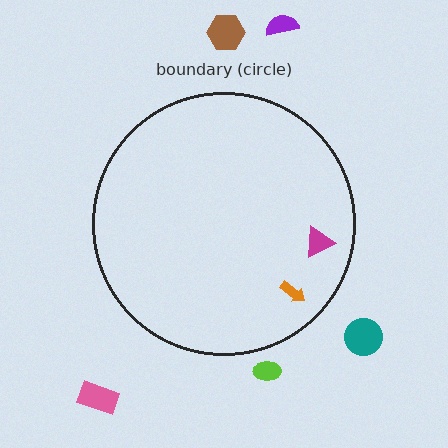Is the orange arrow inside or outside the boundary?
Inside.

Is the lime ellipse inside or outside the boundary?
Outside.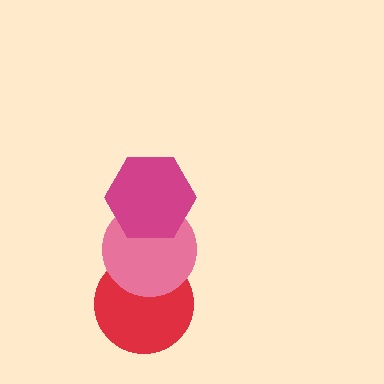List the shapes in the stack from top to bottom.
From top to bottom: the magenta hexagon, the pink circle, the red circle.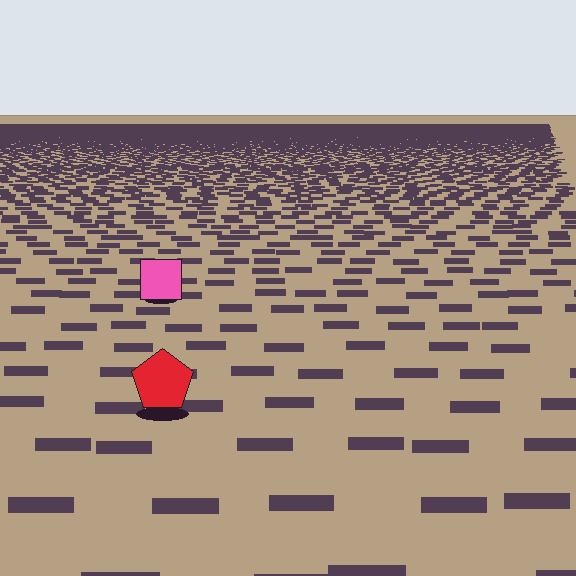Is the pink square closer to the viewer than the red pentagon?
No. The red pentagon is closer — you can tell from the texture gradient: the ground texture is coarser near it.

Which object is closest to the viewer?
The red pentagon is closest. The texture marks near it are larger and more spread out.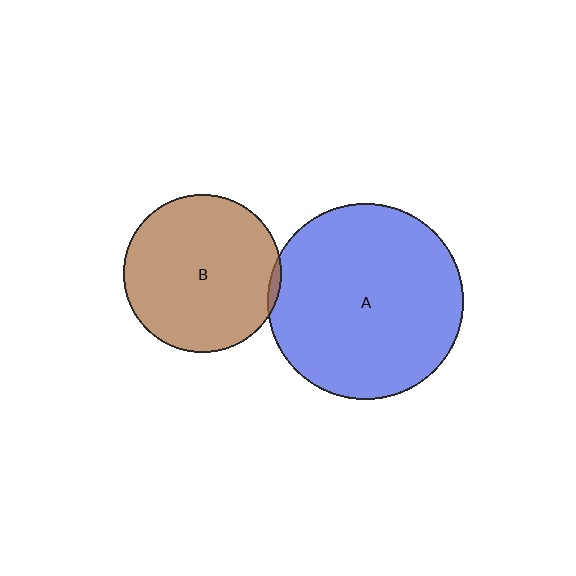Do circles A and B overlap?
Yes.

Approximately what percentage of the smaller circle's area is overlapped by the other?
Approximately 5%.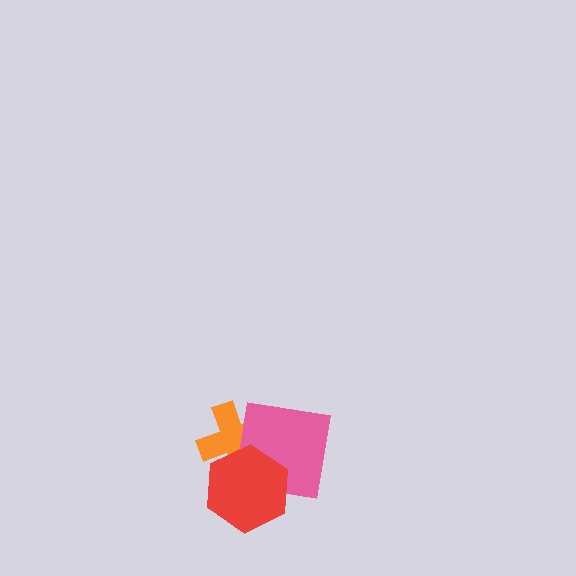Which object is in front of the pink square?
The red hexagon is in front of the pink square.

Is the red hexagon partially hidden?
No, no other shape covers it.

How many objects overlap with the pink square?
2 objects overlap with the pink square.